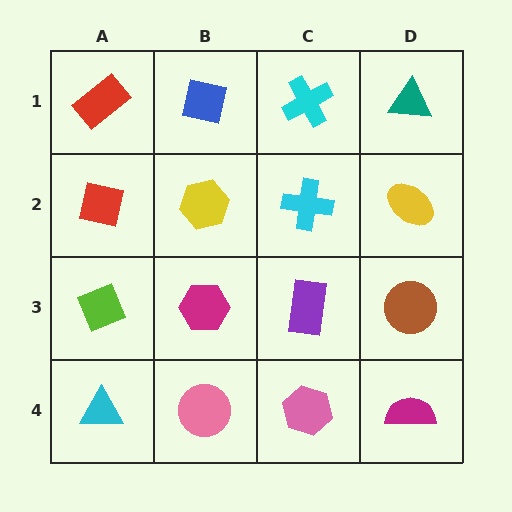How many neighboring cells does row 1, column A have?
2.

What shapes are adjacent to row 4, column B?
A magenta hexagon (row 3, column B), a cyan triangle (row 4, column A), a pink hexagon (row 4, column C).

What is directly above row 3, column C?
A cyan cross.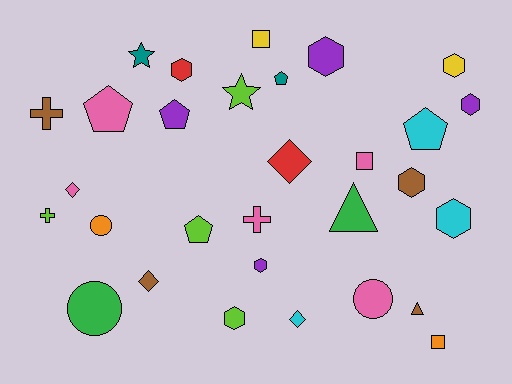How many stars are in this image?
There are 2 stars.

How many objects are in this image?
There are 30 objects.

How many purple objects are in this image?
There are 4 purple objects.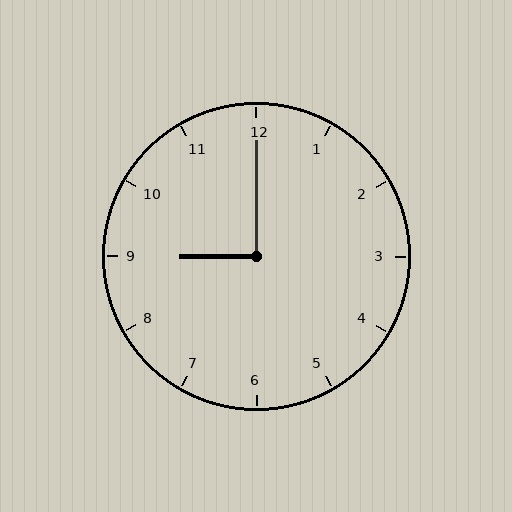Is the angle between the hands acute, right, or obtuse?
It is right.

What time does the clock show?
9:00.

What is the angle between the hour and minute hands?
Approximately 90 degrees.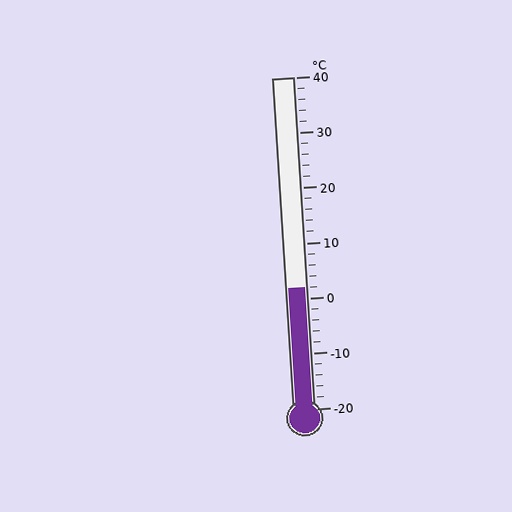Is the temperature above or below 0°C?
The temperature is above 0°C.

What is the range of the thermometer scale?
The thermometer scale ranges from -20°C to 40°C.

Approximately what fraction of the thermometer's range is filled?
The thermometer is filled to approximately 35% of its range.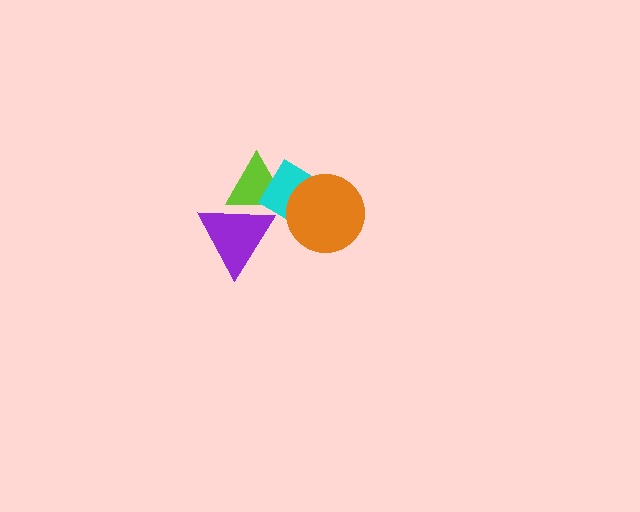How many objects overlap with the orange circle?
1 object overlaps with the orange circle.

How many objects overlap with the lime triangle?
2 objects overlap with the lime triangle.